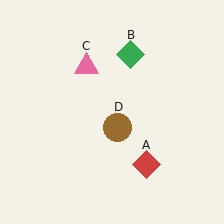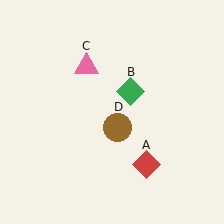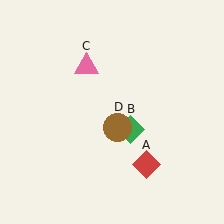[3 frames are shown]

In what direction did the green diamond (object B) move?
The green diamond (object B) moved down.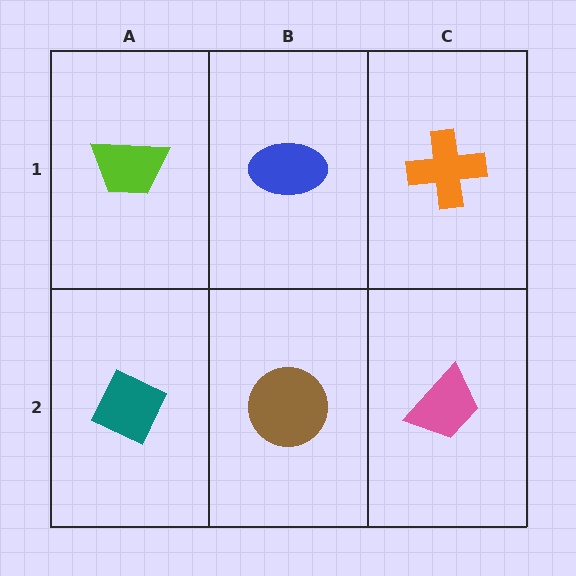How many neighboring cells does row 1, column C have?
2.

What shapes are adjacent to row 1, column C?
A pink trapezoid (row 2, column C), a blue ellipse (row 1, column B).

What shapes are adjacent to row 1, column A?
A teal diamond (row 2, column A), a blue ellipse (row 1, column B).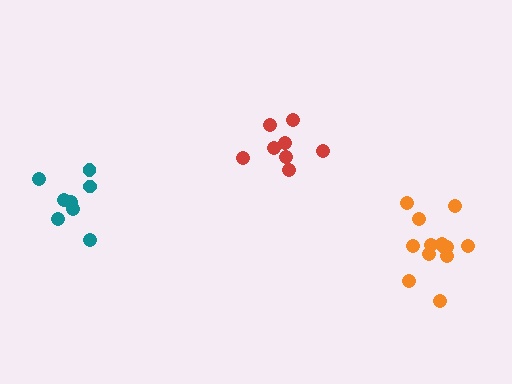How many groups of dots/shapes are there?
There are 3 groups.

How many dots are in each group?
Group 1: 8 dots, Group 2: 13 dots, Group 3: 8 dots (29 total).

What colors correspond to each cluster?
The clusters are colored: red, orange, teal.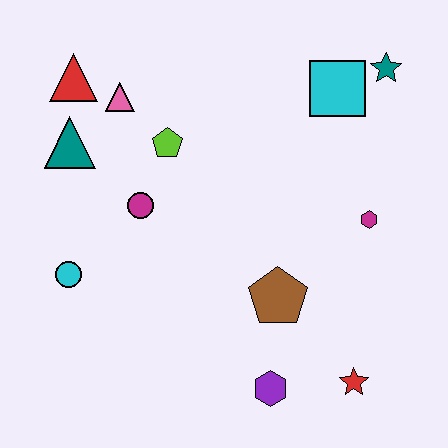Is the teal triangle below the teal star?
Yes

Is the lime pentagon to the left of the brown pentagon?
Yes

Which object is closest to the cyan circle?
The magenta circle is closest to the cyan circle.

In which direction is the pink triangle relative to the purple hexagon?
The pink triangle is above the purple hexagon.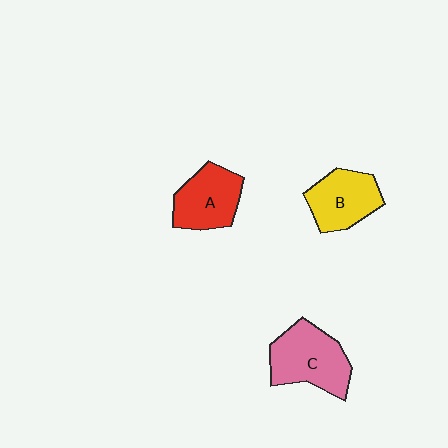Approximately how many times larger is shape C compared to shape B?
Approximately 1.2 times.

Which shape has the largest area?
Shape C (pink).